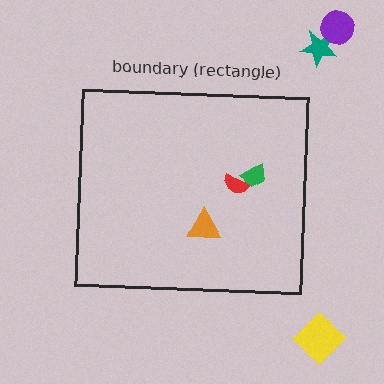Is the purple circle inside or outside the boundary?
Outside.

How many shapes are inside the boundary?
3 inside, 3 outside.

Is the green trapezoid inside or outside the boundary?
Inside.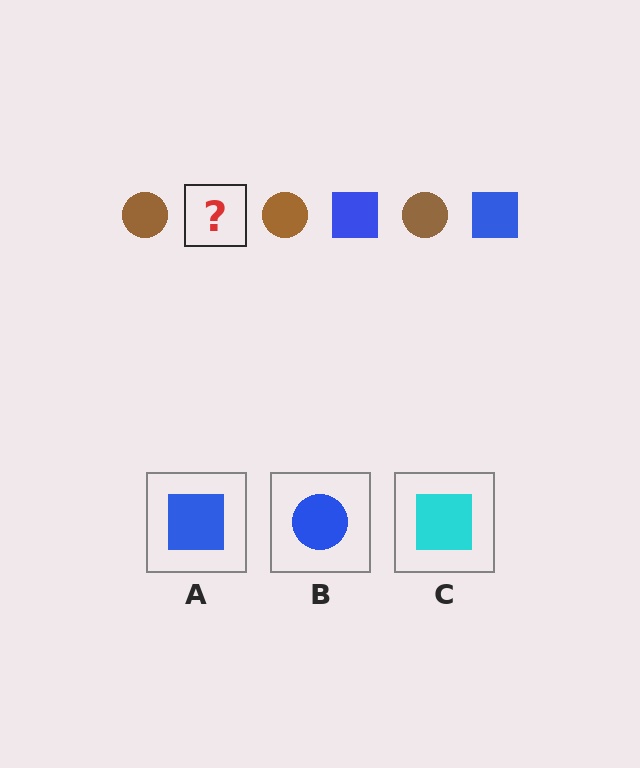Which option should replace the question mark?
Option A.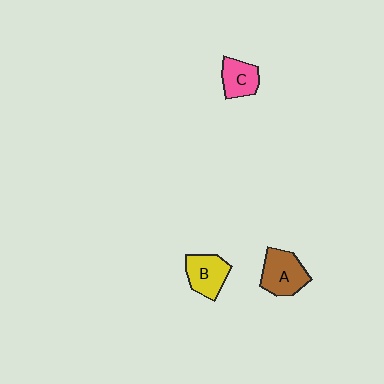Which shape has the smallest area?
Shape C (pink).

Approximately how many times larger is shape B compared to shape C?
Approximately 1.2 times.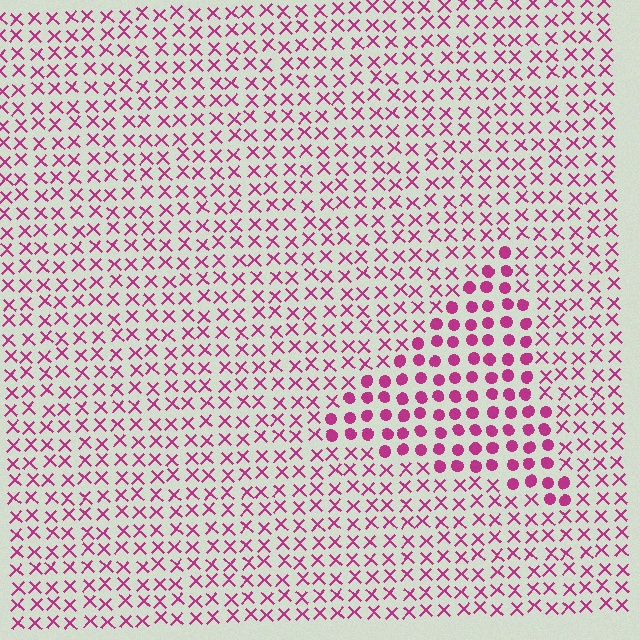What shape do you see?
I see a triangle.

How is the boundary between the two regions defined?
The boundary is defined by a change in element shape: circles inside vs. X marks outside. All elements share the same color and spacing.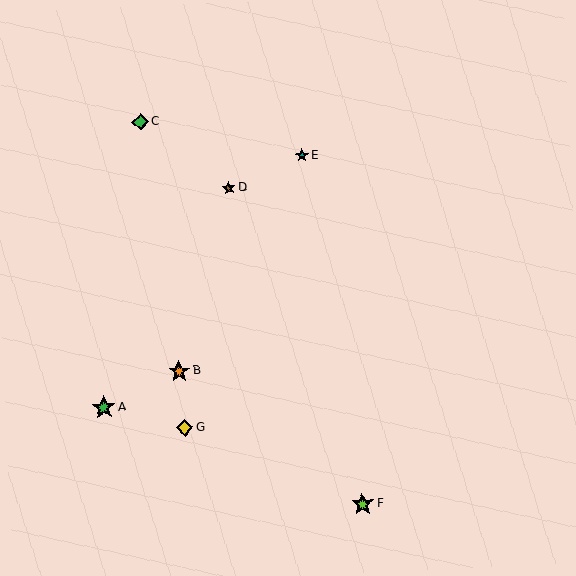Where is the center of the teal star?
The center of the teal star is at (302, 155).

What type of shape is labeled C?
Shape C is a green diamond.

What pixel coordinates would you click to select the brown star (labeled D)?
Click at (229, 188) to select the brown star D.